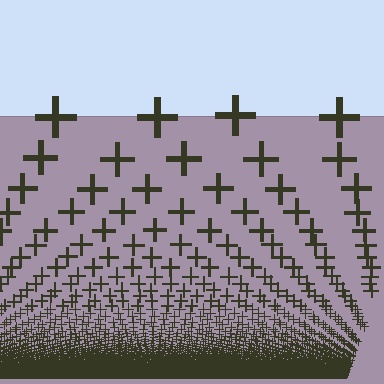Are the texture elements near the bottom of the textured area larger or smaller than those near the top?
Smaller. The gradient is inverted — elements near the bottom are smaller and denser.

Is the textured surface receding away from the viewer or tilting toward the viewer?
The surface appears to tilt toward the viewer. Texture elements get larger and sparser toward the top.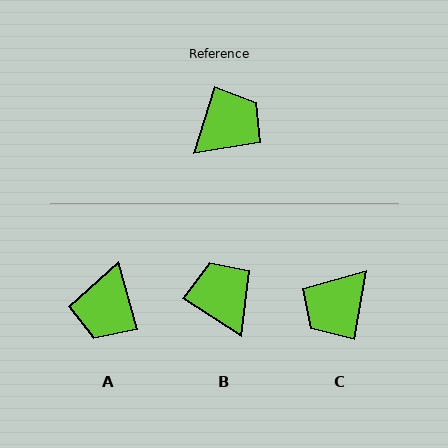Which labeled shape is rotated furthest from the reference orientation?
C, about 173 degrees away.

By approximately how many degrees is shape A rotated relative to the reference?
Approximately 147 degrees clockwise.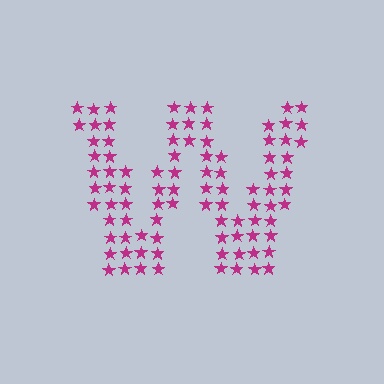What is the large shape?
The large shape is the letter W.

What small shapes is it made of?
It is made of small stars.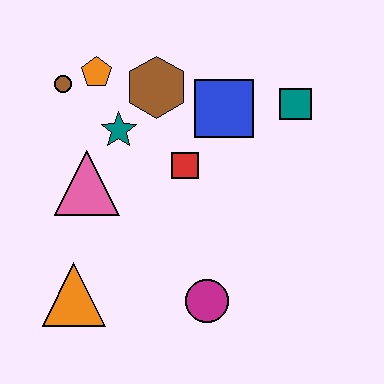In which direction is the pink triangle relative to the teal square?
The pink triangle is to the left of the teal square.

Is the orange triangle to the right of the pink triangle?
No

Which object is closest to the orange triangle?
The pink triangle is closest to the orange triangle.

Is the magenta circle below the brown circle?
Yes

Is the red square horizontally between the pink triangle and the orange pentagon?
No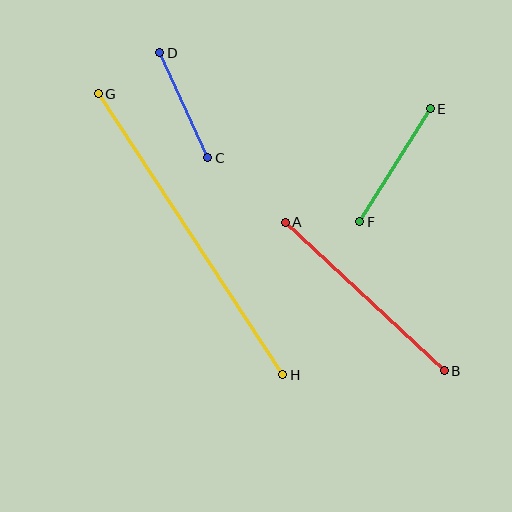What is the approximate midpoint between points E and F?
The midpoint is at approximately (395, 165) pixels.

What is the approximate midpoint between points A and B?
The midpoint is at approximately (365, 297) pixels.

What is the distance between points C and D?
The distance is approximately 115 pixels.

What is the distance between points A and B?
The distance is approximately 217 pixels.